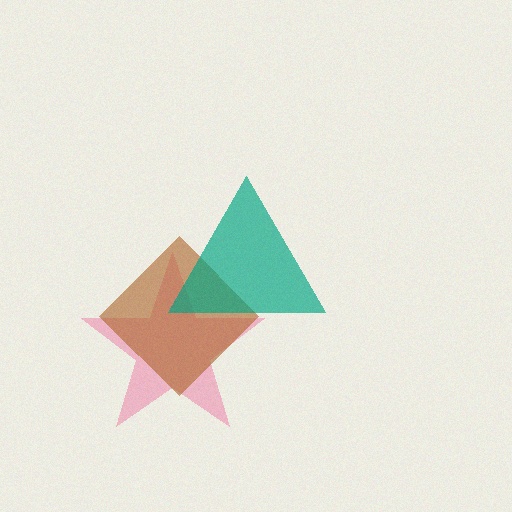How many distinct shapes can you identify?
There are 3 distinct shapes: a pink star, a brown diamond, a teal triangle.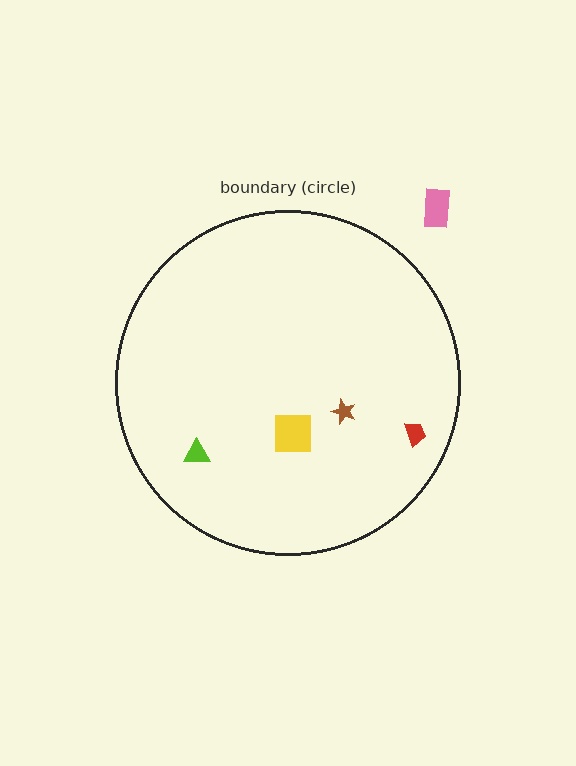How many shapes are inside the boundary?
4 inside, 1 outside.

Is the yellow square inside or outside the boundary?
Inside.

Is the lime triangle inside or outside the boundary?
Inside.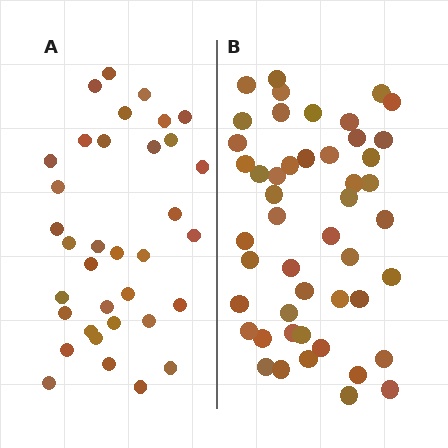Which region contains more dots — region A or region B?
Region B (the right region) has more dots.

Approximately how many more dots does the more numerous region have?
Region B has approximately 15 more dots than region A.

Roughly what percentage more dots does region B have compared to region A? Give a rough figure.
About 35% more.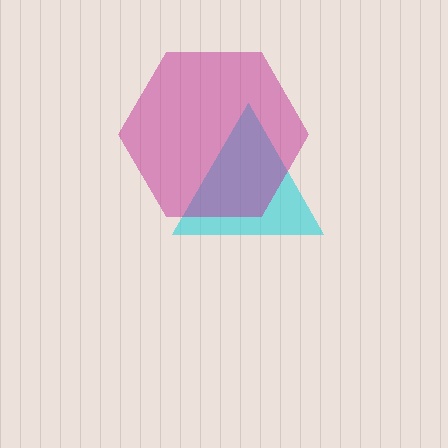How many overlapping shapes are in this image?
There are 2 overlapping shapes in the image.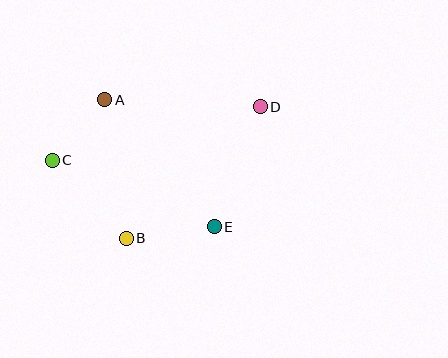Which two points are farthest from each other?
Points C and D are farthest from each other.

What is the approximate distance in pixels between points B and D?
The distance between B and D is approximately 188 pixels.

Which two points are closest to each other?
Points A and C are closest to each other.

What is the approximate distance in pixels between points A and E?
The distance between A and E is approximately 168 pixels.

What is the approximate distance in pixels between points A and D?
The distance between A and D is approximately 155 pixels.